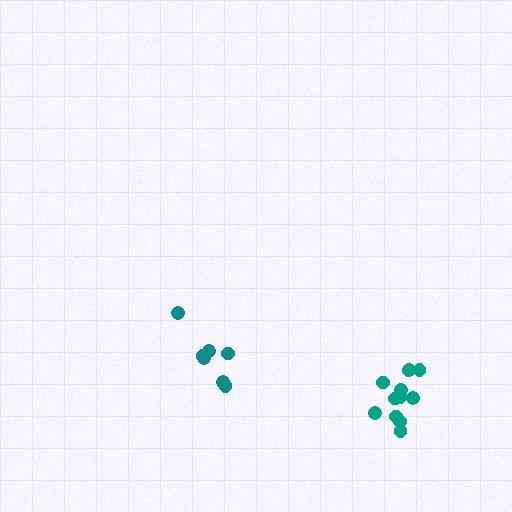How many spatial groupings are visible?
There are 2 spatial groupings.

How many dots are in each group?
Group 1: 12 dots, Group 2: 7 dots (19 total).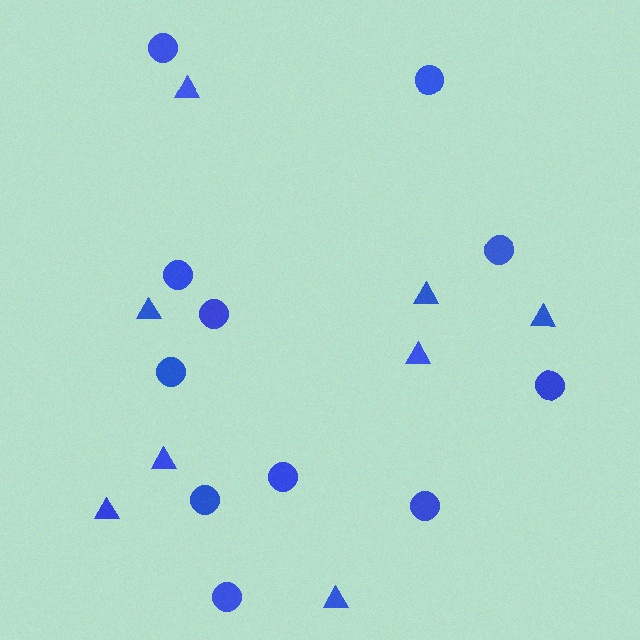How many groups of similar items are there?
There are 2 groups: one group of triangles (8) and one group of circles (11).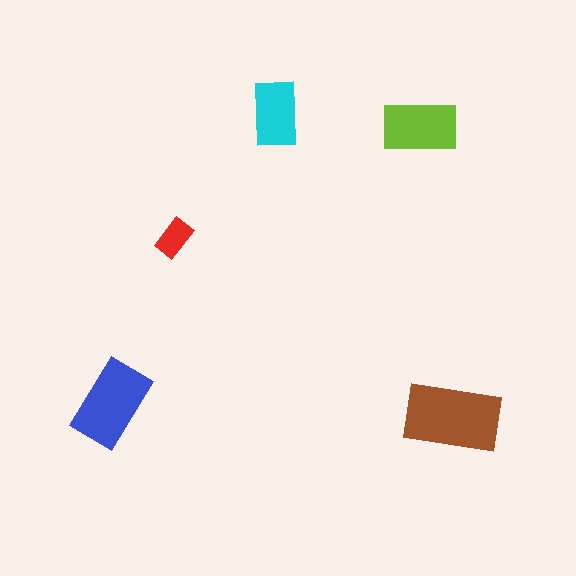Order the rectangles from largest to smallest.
the brown one, the blue one, the lime one, the cyan one, the red one.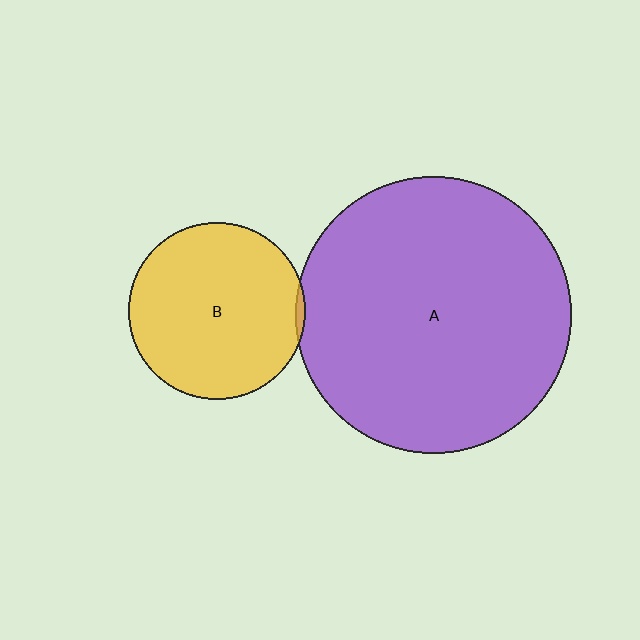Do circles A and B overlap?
Yes.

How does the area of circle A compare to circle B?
Approximately 2.4 times.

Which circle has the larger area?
Circle A (purple).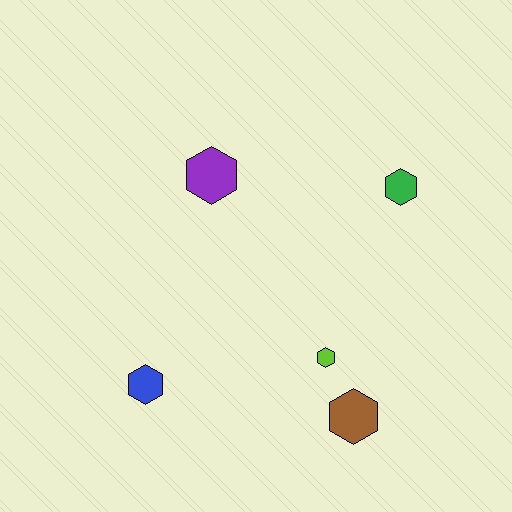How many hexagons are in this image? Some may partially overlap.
There are 5 hexagons.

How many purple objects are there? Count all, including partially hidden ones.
There is 1 purple object.